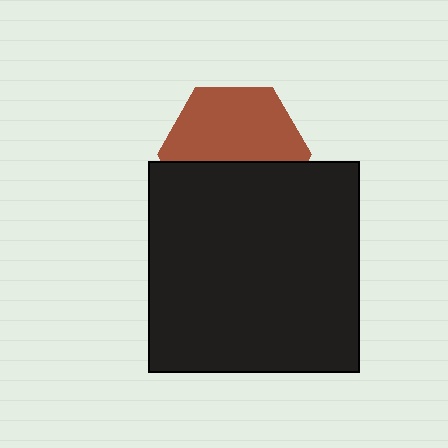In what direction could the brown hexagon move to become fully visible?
The brown hexagon could move up. That would shift it out from behind the black square entirely.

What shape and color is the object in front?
The object in front is a black square.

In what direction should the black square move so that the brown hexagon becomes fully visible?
The black square should move down. That is the shortest direction to clear the overlap and leave the brown hexagon fully visible.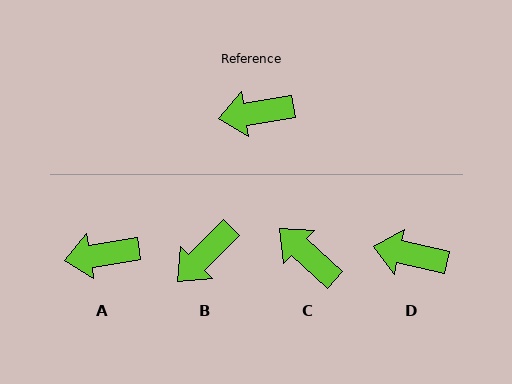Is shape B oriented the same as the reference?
No, it is off by about 36 degrees.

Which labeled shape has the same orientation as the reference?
A.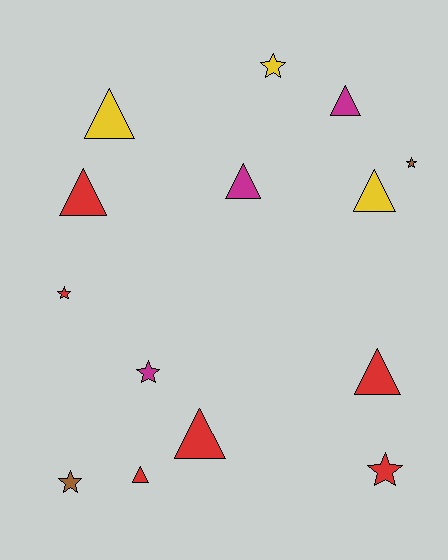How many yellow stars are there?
There is 1 yellow star.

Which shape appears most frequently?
Triangle, with 8 objects.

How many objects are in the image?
There are 14 objects.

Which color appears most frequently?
Red, with 6 objects.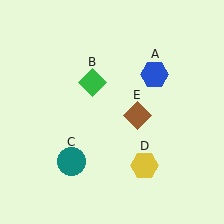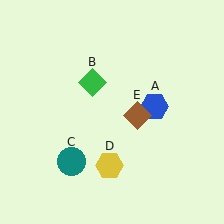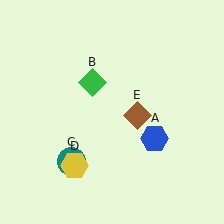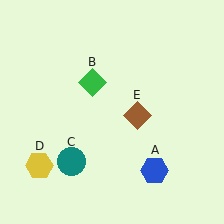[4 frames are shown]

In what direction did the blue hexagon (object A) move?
The blue hexagon (object A) moved down.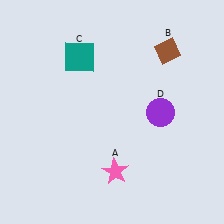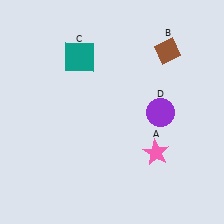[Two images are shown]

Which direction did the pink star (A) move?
The pink star (A) moved right.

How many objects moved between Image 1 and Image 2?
1 object moved between the two images.